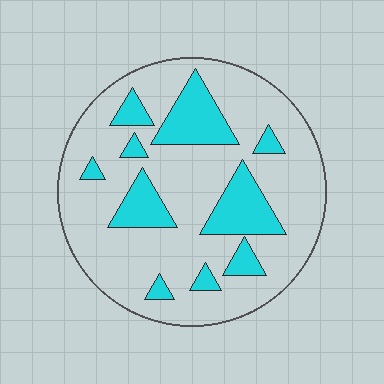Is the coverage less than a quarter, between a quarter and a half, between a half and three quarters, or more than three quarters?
Less than a quarter.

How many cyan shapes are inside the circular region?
10.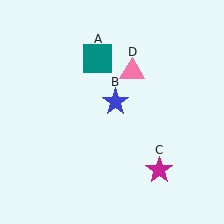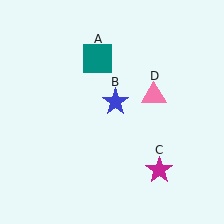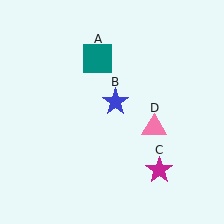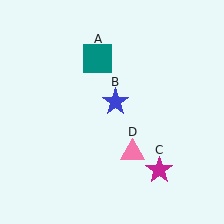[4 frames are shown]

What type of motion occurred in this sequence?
The pink triangle (object D) rotated clockwise around the center of the scene.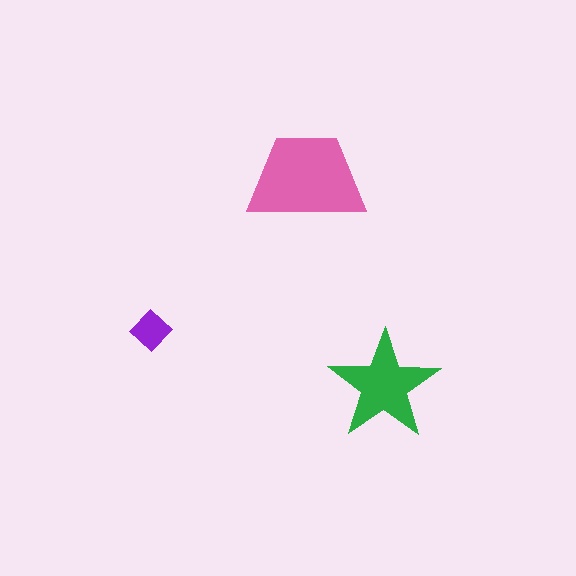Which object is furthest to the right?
The green star is rightmost.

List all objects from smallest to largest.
The purple diamond, the green star, the pink trapezoid.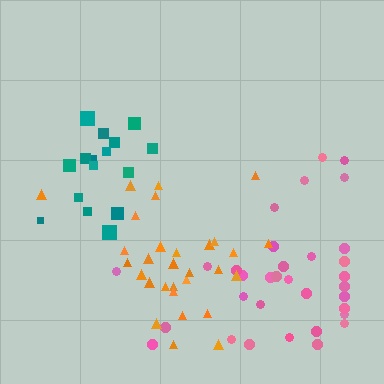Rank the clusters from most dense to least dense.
orange, teal, pink.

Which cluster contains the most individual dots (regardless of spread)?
Pink (33).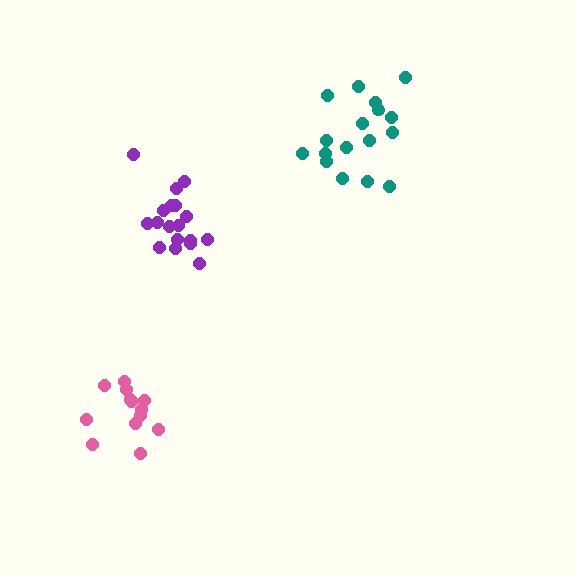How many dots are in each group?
Group 1: 17 dots, Group 2: 18 dots, Group 3: 13 dots (48 total).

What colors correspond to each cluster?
The clusters are colored: teal, purple, pink.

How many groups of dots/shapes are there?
There are 3 groups.